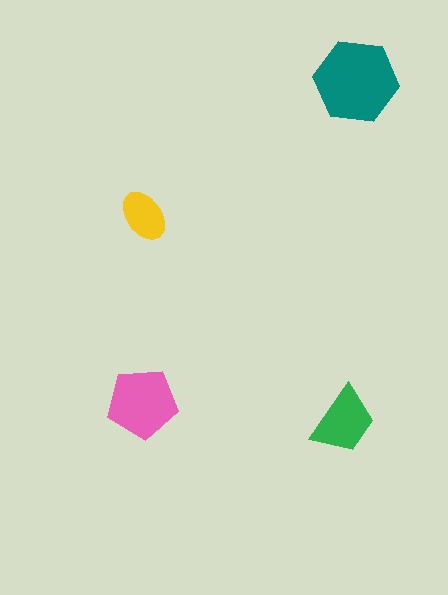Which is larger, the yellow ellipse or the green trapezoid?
The green trapezoid.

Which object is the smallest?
The yellow ellipse.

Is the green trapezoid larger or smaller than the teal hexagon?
Smaller.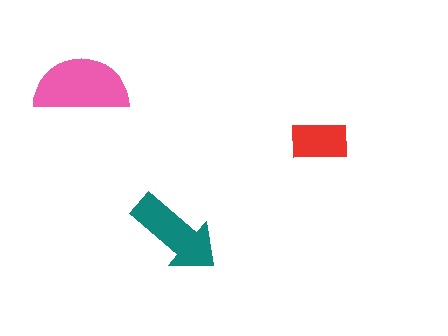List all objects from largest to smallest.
The pink semicircle, the teal arrow, the red rectangle.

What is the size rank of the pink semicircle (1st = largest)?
1st.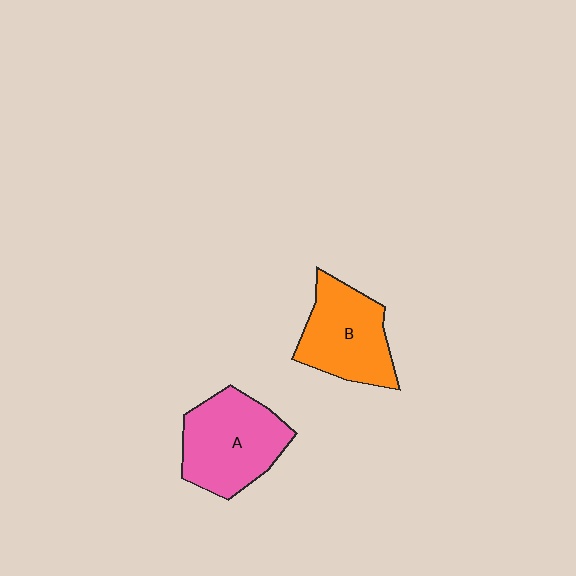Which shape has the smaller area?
Shape B (orange).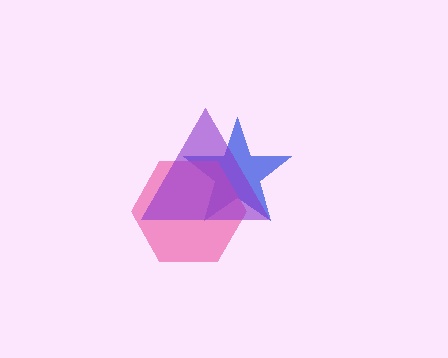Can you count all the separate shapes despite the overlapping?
Yes, there are 3 separate shapes.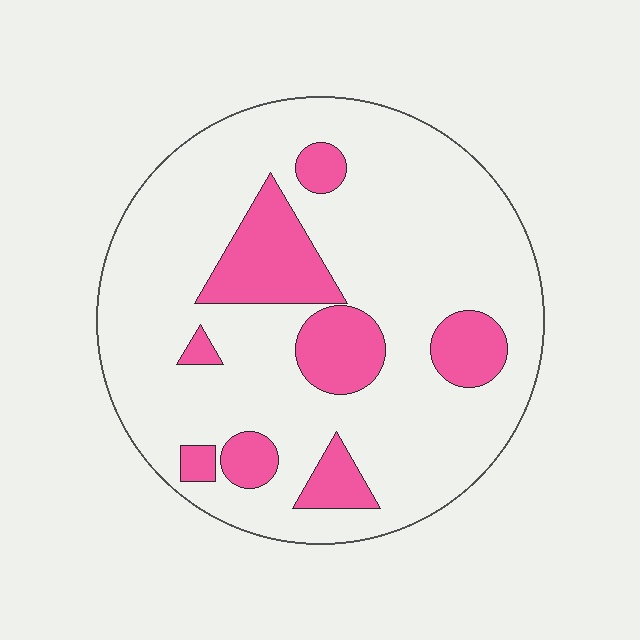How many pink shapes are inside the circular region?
8.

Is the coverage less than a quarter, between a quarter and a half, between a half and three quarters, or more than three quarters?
Less than a quarter.